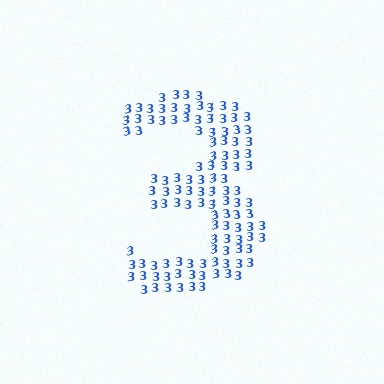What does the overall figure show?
The overall figure shows the digit 3.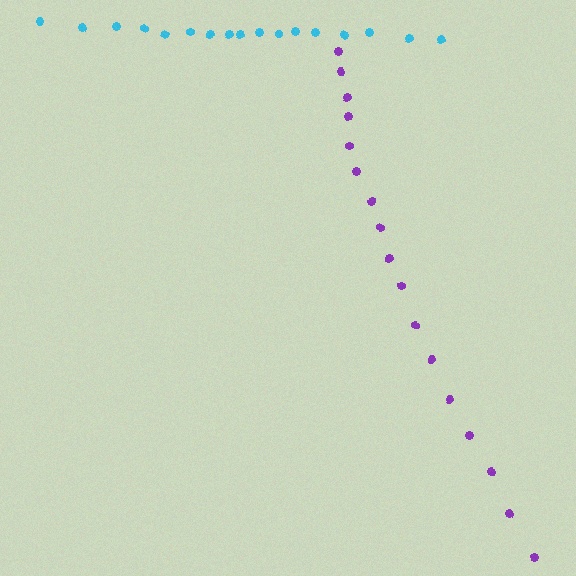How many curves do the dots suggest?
There are 2 distinct paths.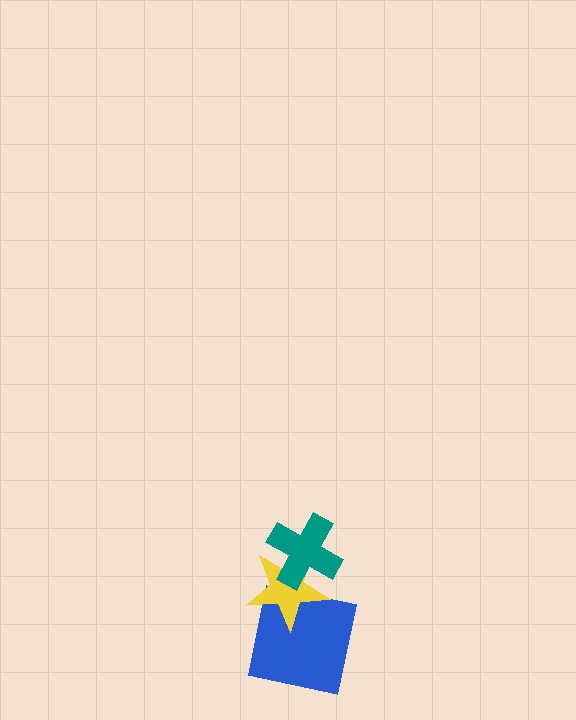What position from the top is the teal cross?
The teal cross is 1st from the top.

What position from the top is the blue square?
The blue square is 3rd from the top.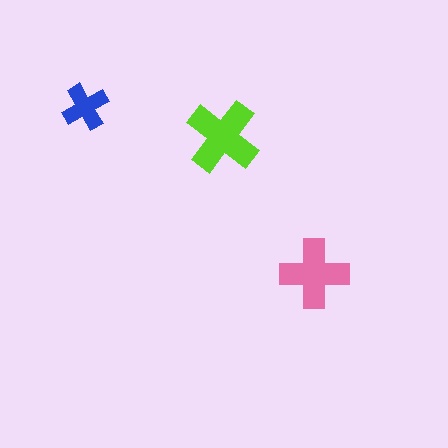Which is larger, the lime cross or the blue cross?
The lime one.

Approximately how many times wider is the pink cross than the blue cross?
About 1.5 times wider.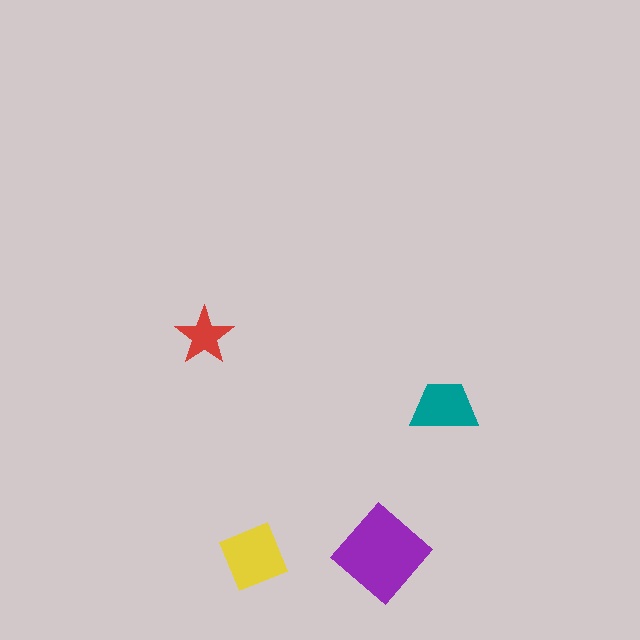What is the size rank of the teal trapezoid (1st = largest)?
3rd.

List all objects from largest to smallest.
The purple diamond, the yellow square, the teal trapezoid, the red star.